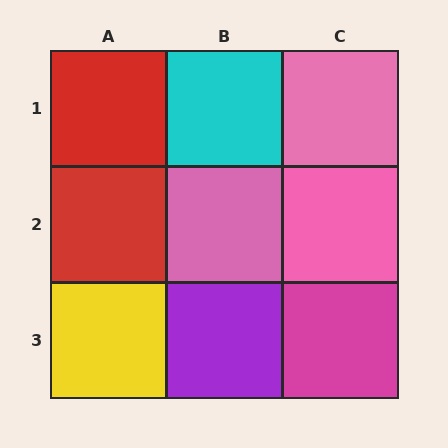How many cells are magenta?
1 cell is magenta.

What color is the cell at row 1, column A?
Red.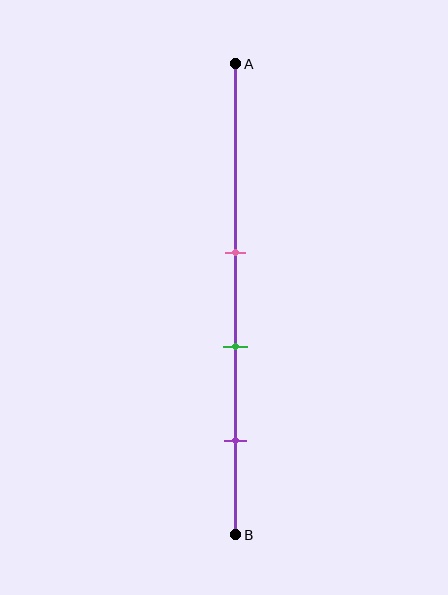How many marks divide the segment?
There are 3 marks dividing the segment.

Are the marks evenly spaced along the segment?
Yes, the marks are approximately evenly spaced.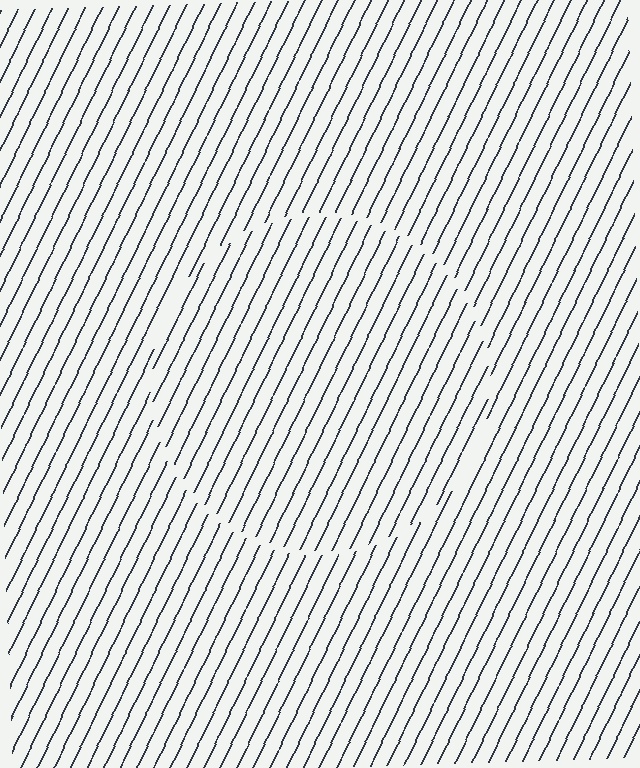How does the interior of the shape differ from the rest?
The interior of the shape contains the same grating, shifted by half a period — the contour is defined by the phase discontinuity where line-ends from the inner and outer gratings abut.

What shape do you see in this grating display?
An illusory circle. The interior of the shape contains the same grating, shifted by half a period — the contour is defined by the phase discontinuity where line-ends from the inner and outer gratings abut.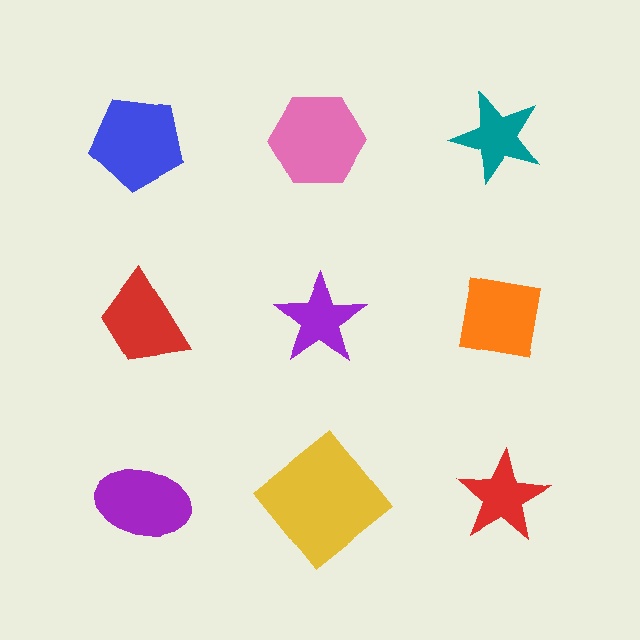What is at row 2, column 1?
A red trapezoid.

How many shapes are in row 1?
3 shapes.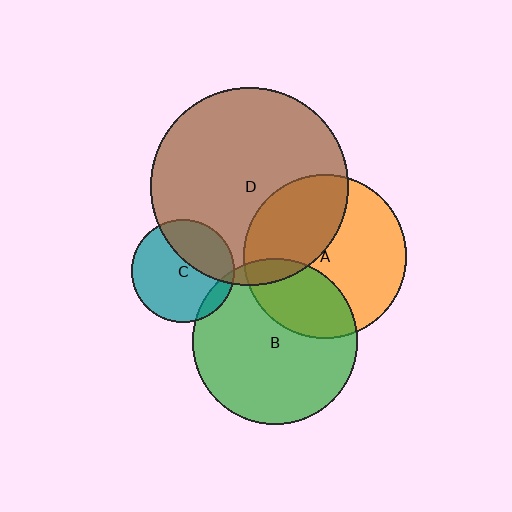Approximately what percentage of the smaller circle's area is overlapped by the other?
Approximately 10%.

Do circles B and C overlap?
Yes.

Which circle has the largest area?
Circle D (brown).